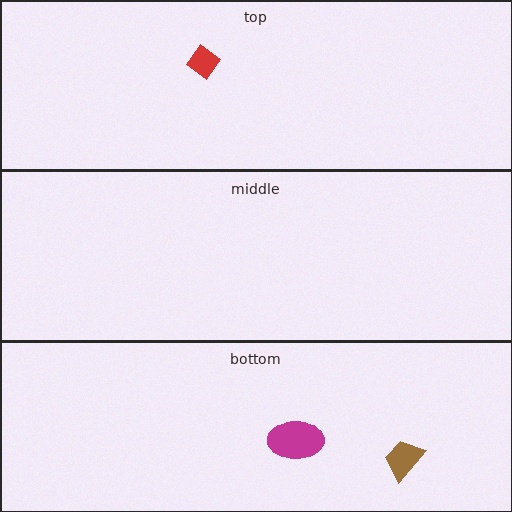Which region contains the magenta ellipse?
The bottom region.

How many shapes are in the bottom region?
2.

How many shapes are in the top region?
1.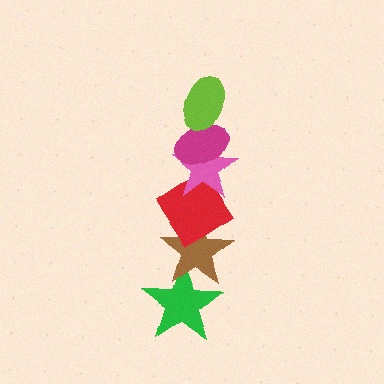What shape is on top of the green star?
The brown star is on top of the green star.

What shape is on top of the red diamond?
The pink star is on top of the red diamond.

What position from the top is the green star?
The green star is 6th from the top.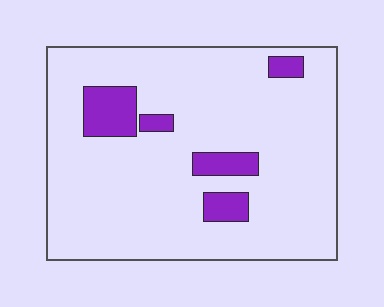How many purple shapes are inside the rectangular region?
5.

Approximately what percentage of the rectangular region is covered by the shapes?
Approximately 10%.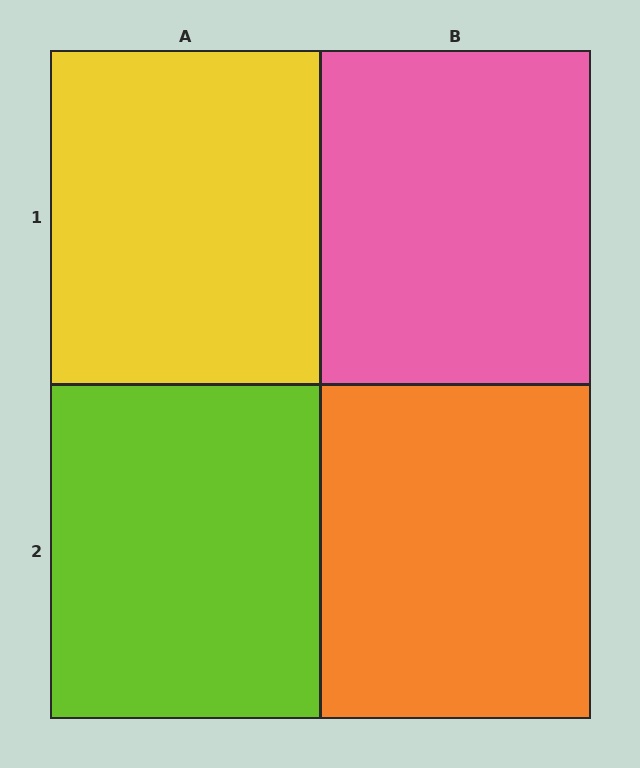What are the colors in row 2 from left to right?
Lime, orange.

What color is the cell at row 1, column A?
Yellow.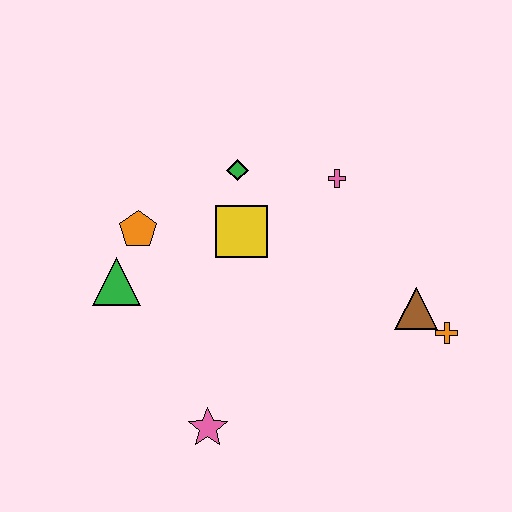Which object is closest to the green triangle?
The orange pentagon is closest to the green triangle.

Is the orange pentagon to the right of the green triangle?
Yes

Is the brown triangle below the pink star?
No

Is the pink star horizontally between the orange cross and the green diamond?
No